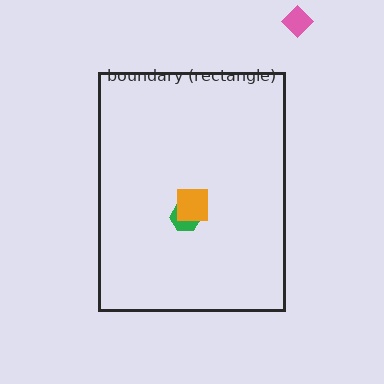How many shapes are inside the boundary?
2 inside, 1 outside.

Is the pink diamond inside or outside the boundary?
Outside.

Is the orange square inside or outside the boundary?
Inside.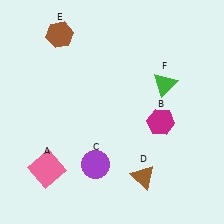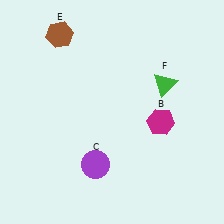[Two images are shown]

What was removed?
The brown triangle (D), the pink square (A) were removed in Image 2.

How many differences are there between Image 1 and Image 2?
There are 2 differences between the two images.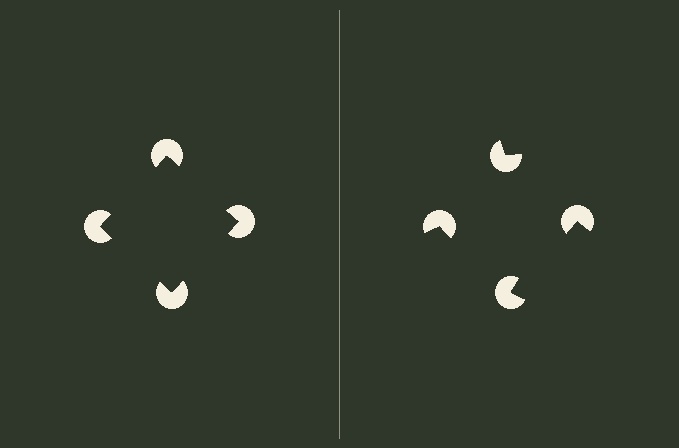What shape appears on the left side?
An illusory square.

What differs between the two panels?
The pac-man discs are positioned identically on both sides; only the wedge orientations differ. On the left they align to a square; on the right they are misaligned.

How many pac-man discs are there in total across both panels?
8 — 4 on each side.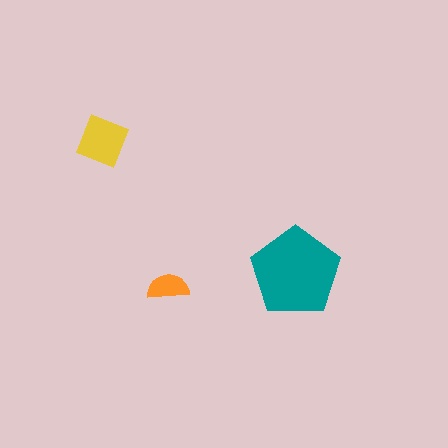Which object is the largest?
The teal pentagon.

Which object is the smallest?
The orange semicircle.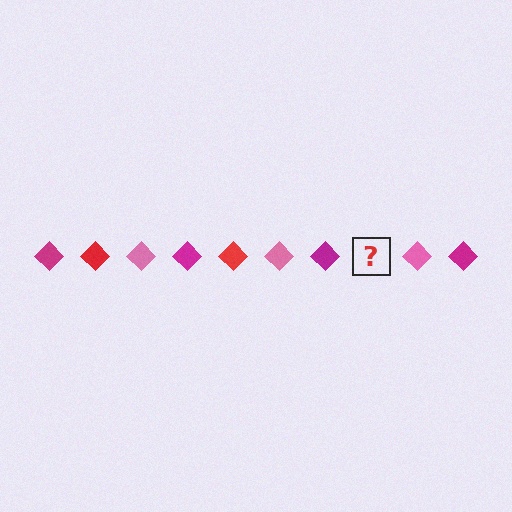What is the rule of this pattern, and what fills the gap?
The rule is that the pattern cycles through magenta, red, pink diamonds. The gap should be filled with a red diamond.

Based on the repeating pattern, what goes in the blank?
The blank should be a red diamond.